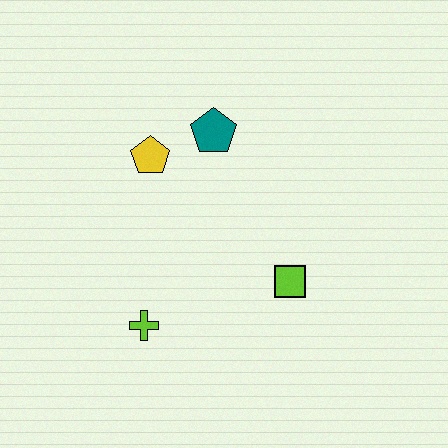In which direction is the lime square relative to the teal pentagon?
The lime square is below the teal pentagon.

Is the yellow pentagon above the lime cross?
Yes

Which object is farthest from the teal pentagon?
The lime cross is farthest from the teal pentagon.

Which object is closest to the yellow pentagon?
The teal pentagon is closest to the yellow pentagon.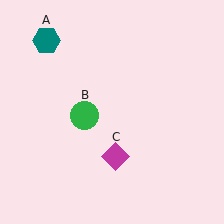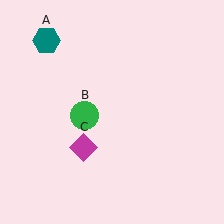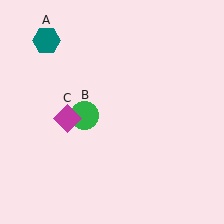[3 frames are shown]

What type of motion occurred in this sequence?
The magenta diamond (object C) rotated clockwise around the center of the scene.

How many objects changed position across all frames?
1 object changed position: magenta diamond (object C).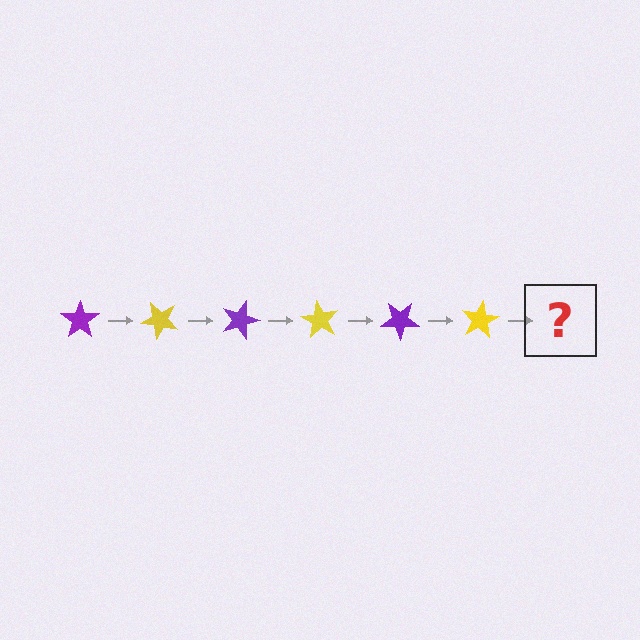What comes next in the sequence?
The next element should be a purple star, rotated 270 degrees from the start.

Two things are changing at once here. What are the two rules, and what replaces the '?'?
The two rules are that it rotates 45 degrees each step and the color cycles through purple and yellow. The '?' should be a purple star, rotated 270 degrees from the start.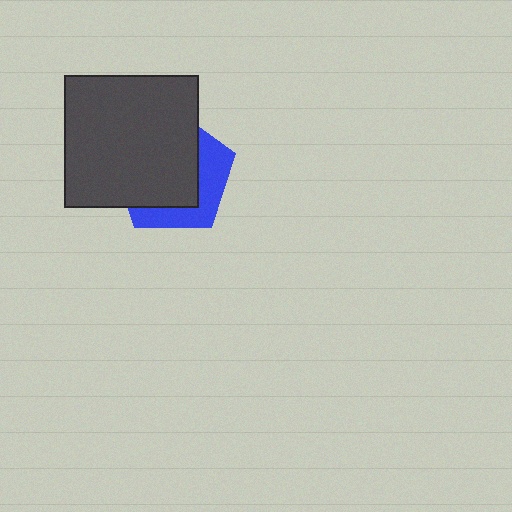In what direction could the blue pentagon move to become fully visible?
The blue pentagon could move toward the lower-right. That would shift it out from behind the dark gray rectangle entirely.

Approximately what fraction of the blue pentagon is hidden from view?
Roughly 65% of the blue pentagon is hidden behind the dark gray rectangle.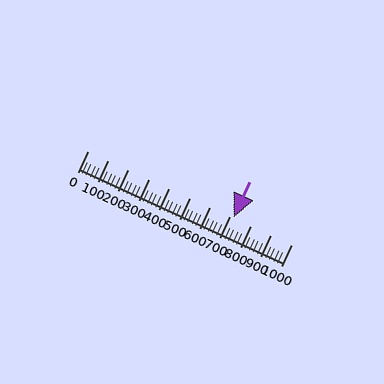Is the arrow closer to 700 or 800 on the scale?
The arrow is closer to 700.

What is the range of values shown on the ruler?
The ruler shows values from 0 to 1000.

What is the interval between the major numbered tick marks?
The major tick marks are spaced 100 units apart.